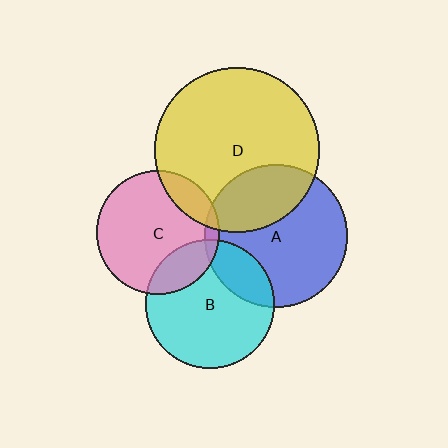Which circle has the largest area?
Circle D (yellow).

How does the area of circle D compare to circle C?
Approximately 1.8 times.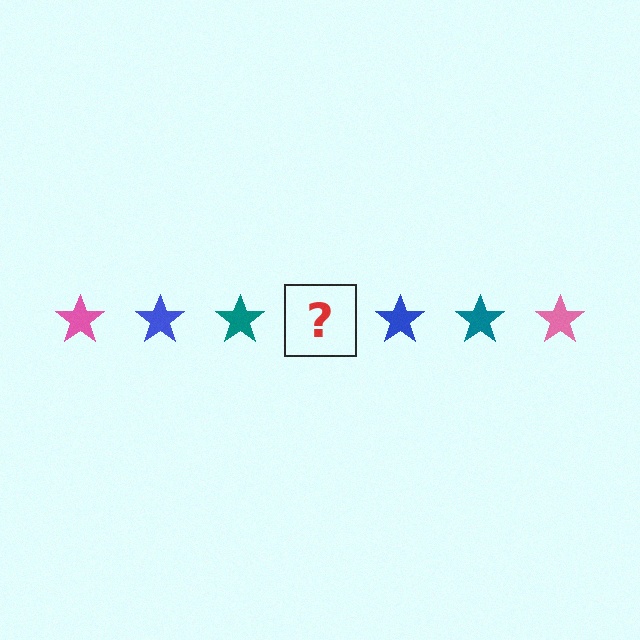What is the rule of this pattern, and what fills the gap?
The rule is that the pattern cycles through pink, blue, teal stars. The gap should be filled with a pink star.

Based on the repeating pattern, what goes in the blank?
The blank should be a pink star.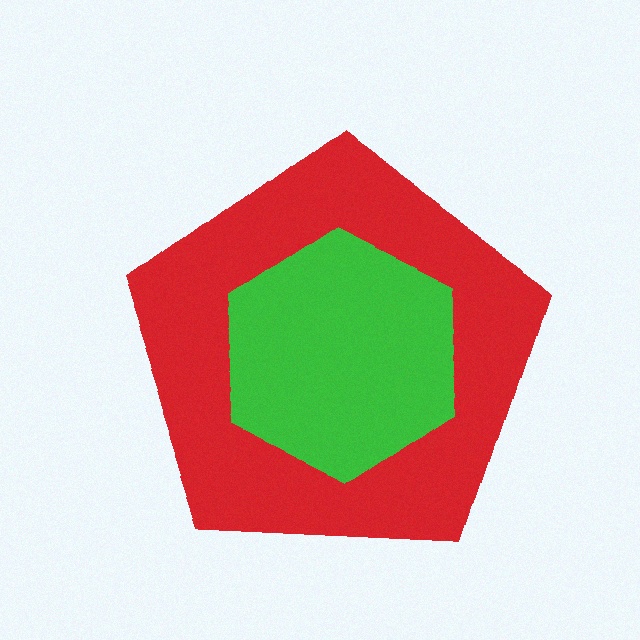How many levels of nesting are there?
2.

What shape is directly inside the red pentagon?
The green hexagon.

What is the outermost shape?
The red pentagon.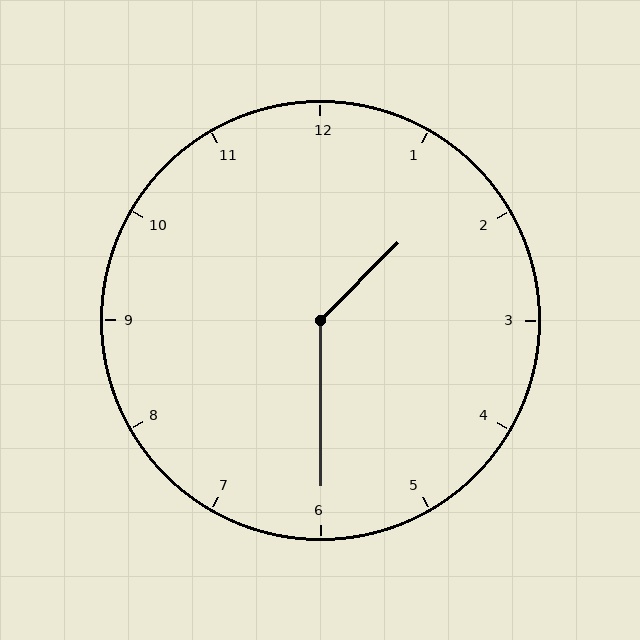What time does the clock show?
1:30.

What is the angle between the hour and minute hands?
Approximately 135 degrees.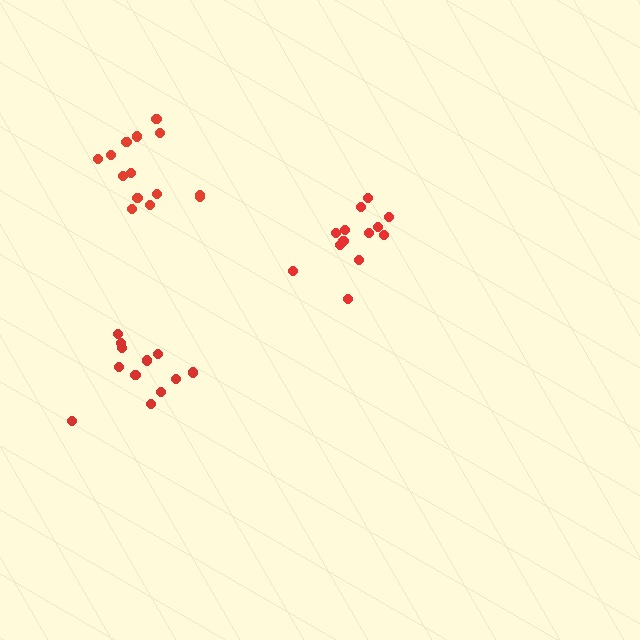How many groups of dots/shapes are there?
There are 3 groups.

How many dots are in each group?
Group 1: 12 dots, Group 2: 14 dots, Group 3: 13 dots (39 total).